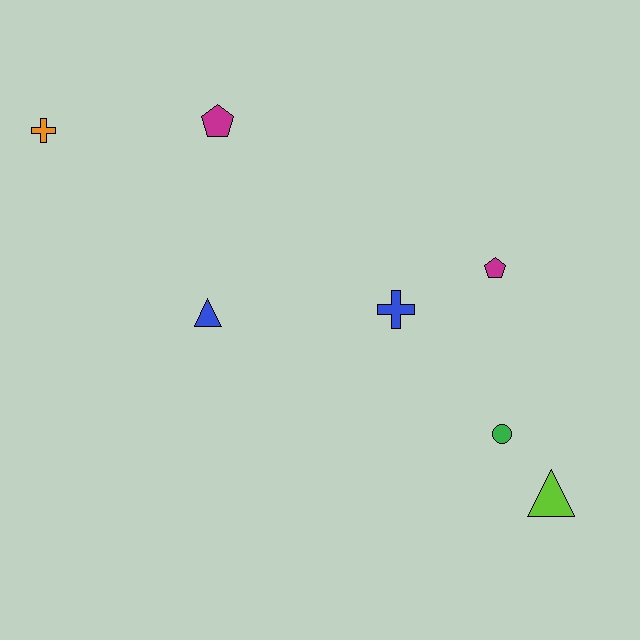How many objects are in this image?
There are 7 objects.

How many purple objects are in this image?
There are no purple objects.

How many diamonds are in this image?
There are no diamonds.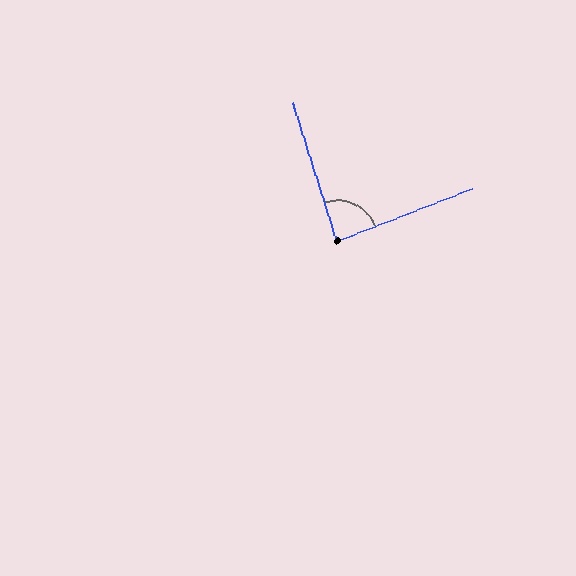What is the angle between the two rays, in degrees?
Approximately 86 degrees.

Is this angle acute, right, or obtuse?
It is approximately a right angle.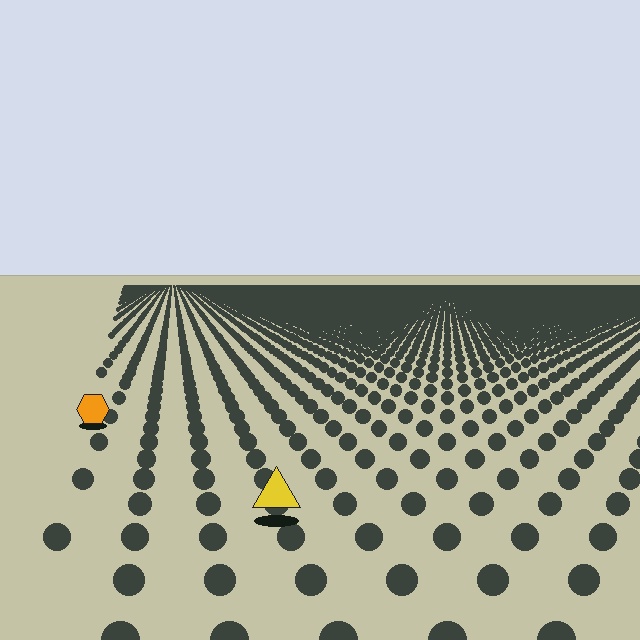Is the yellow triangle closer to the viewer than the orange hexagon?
Yes. The yellow triangle is closer — you can tell from the texture gradient: the ground texture is coarser near it.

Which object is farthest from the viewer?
The orange hexagon is farthest from the viewer. It appears smaller and the ground texture around it is denser.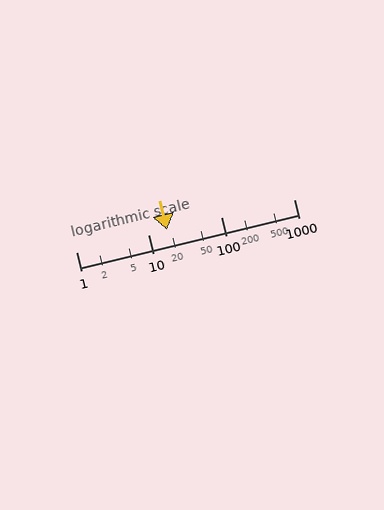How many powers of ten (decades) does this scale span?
The scale spans 3 decades, from 1 to 1000.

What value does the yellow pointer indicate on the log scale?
The pointer indicates approximately 18.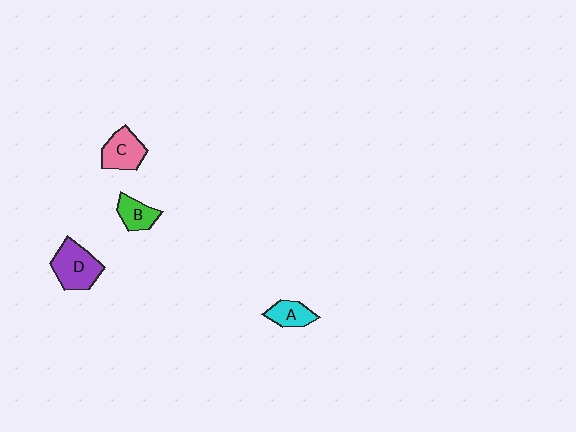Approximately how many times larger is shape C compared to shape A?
Approximately 1.4 times.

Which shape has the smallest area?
Shape A (cyan).